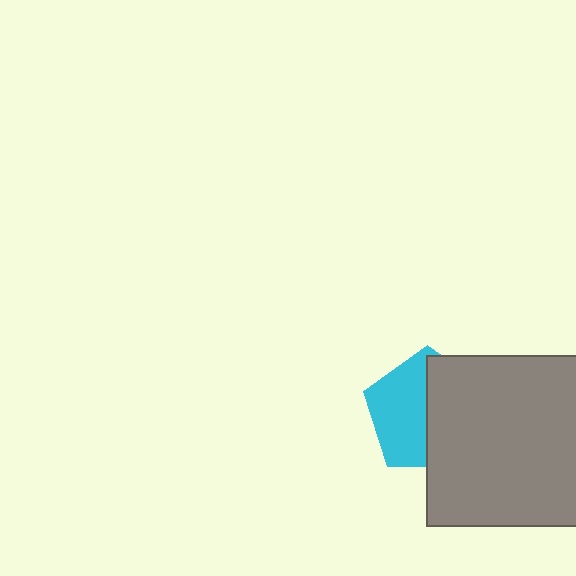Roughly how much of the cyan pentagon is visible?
About half of it is visible (roughly 49%).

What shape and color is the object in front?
The object in front is a gray square.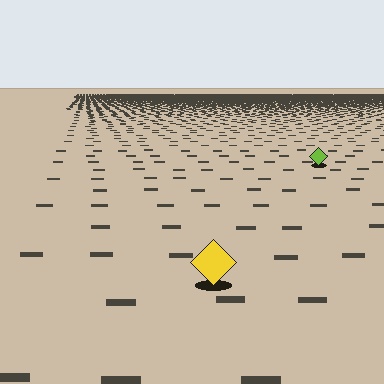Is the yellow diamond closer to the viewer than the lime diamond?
Yes. The yellow diamond is closer — you can tell from the texture gradient: the ground texture is coarser near it.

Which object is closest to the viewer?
The yellow diamond is closest. The texture marks near it are larger and more spread out.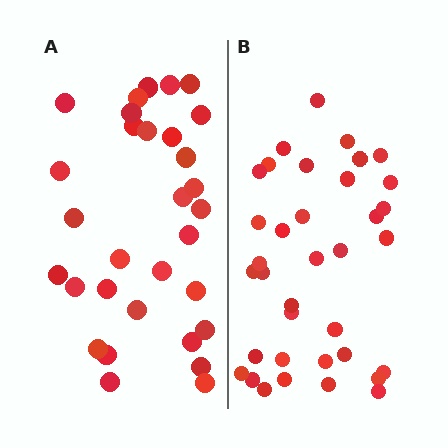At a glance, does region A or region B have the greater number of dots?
Region B (the right region) has more dots.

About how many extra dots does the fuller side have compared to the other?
Region B has about 5 more dots than region A.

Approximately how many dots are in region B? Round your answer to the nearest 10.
About 40 dots. (The exact count is 36, which rounds to 40.)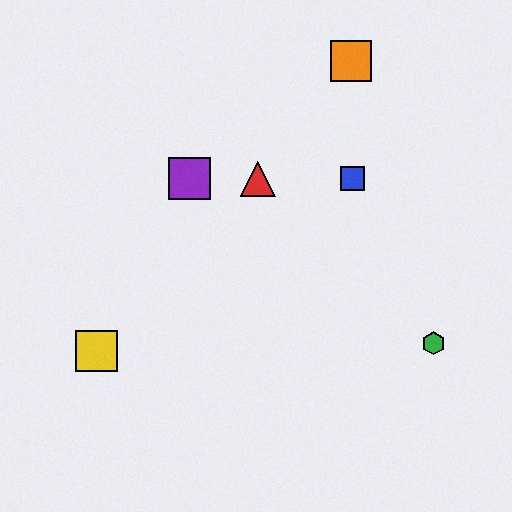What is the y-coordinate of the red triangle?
The red triangle is at y≈179.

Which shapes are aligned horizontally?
The red triangle, the blue square, the purple square are aligned horizontally.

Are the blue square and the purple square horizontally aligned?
Yes, both are at y≈179.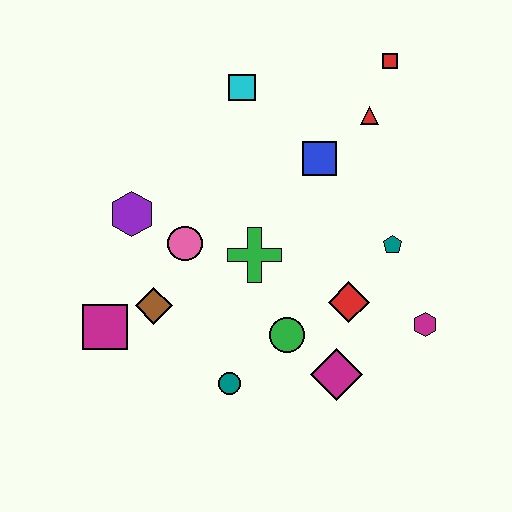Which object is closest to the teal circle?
The green circle is closest to the teal circle.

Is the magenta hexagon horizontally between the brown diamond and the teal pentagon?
No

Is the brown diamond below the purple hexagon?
Yes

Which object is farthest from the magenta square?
The red square is farthest from the magenta square.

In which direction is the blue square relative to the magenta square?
The blue square is to the right of the magenta square.